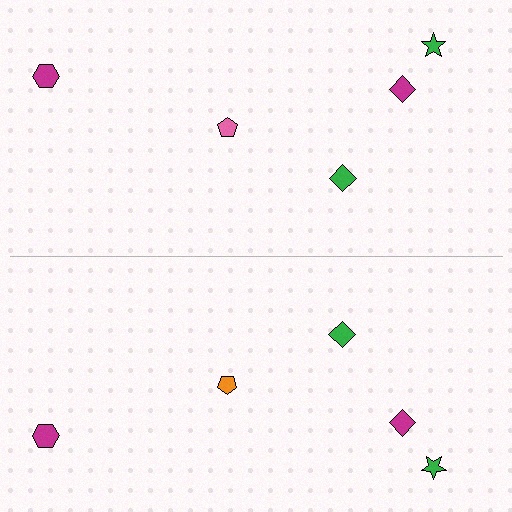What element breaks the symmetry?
The orange pentagon on the bottom side breaks the symmetry — its mirror counterpart is pink.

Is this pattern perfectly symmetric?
No, the pattern is not perfectly symmetric. The orange pentagon on the bottom side breaks the symmetry — its mirror counterpart is pink.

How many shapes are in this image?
There are 10 shapes in this image.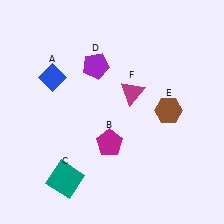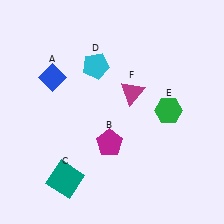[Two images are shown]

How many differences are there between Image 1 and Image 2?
There are 2 differences between the two images.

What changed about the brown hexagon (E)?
In Image 1, E is brown. In Image 2, it changed to green.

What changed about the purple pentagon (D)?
In Image 1, D is purple. In Image 2, it changed to cyan.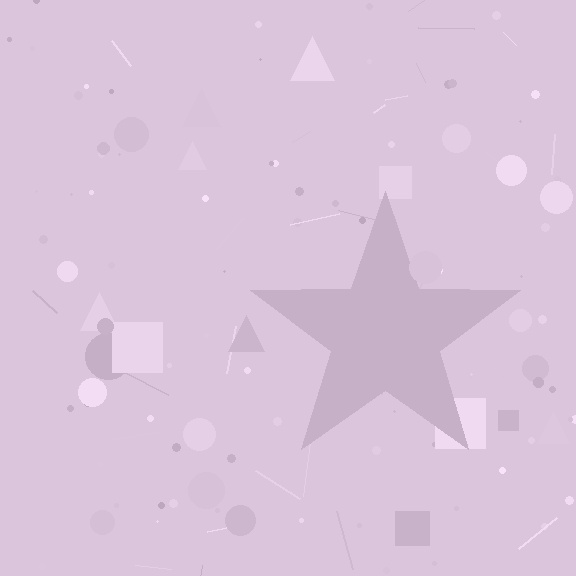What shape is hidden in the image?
A star is hidden in the image.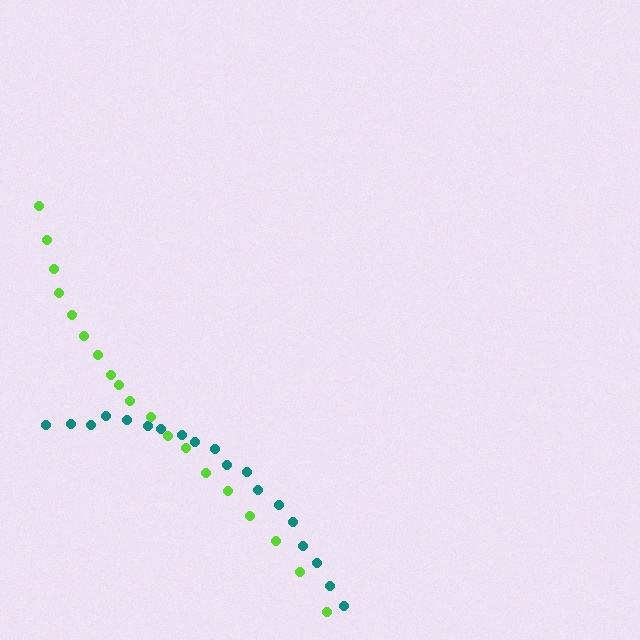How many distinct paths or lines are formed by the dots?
There are 2 distinct paths.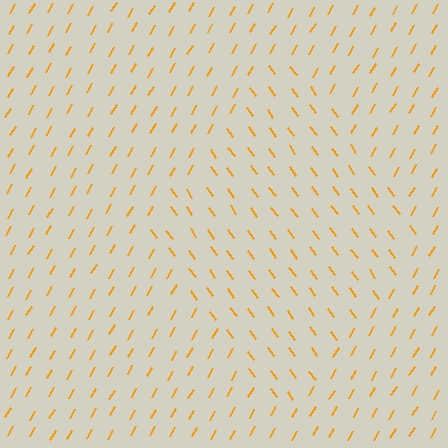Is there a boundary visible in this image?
Yes, there is a texture boundary formed by a change in line orientation.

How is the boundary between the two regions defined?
The boundary is defined purely by a change in line orientation (approximately 66 degrees difference). All lines are the same color and thickness.